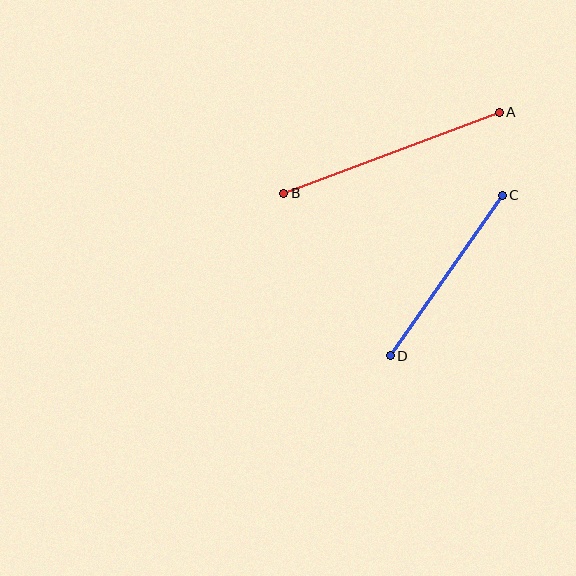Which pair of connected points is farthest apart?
Points A and B are farthest apart.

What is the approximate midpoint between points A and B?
The midpoint is at approximately (392, 153) pixels.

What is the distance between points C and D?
The distance is approximately 196 pixels.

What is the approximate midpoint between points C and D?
The midpoint is at approximately (446, 275) pixels.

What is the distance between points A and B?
The distance is approximately 230 pixels.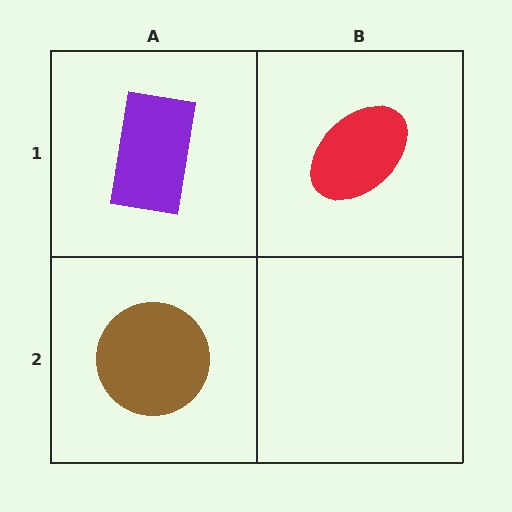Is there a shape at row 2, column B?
No, that cell is empty.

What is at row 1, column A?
A purple rectangle.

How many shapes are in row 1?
2 shapes.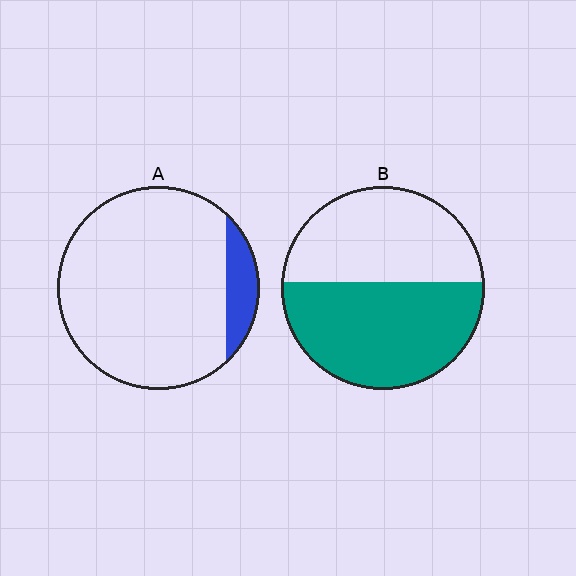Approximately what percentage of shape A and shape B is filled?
A is approximately 10% and B is approximately 55%.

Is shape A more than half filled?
No.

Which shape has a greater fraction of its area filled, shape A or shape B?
Shape B.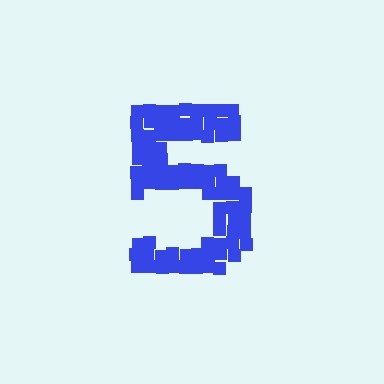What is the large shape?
The large shape is the digit 5.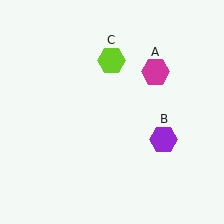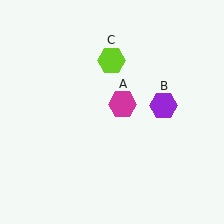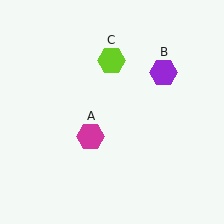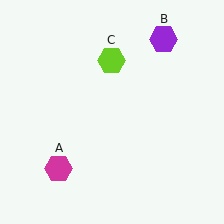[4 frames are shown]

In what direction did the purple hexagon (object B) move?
The purple hexagon (object B) moved up.